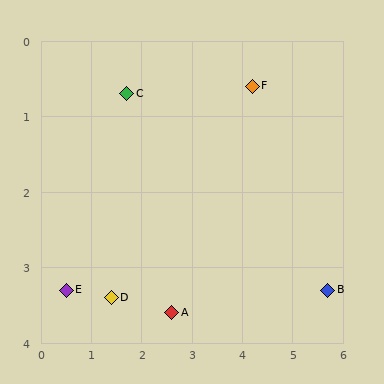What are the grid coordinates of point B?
Point B is at approximately (5.7, 3.3).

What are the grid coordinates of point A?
Point A is at approximately (2.6, 3.6).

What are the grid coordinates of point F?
Point F is at approximately (4.2, 0.6).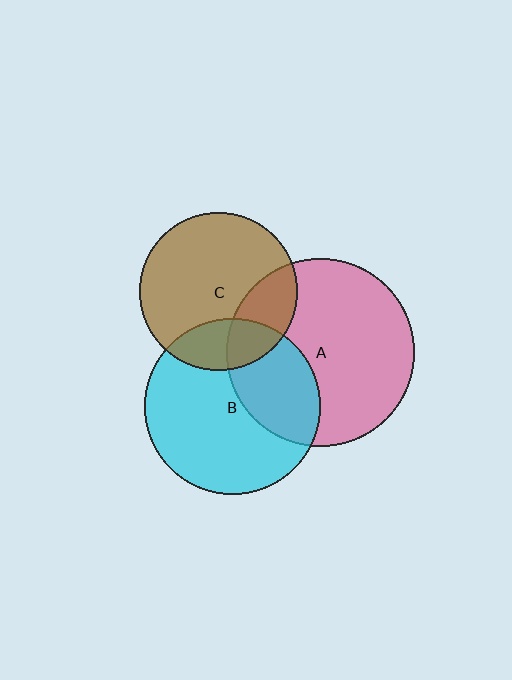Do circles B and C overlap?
Yes.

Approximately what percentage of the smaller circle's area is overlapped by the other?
Approximately 20%.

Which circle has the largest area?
Circle A (pink).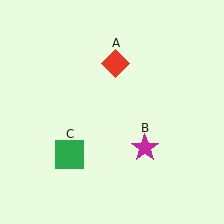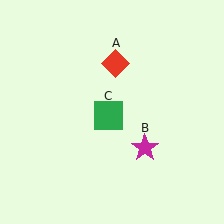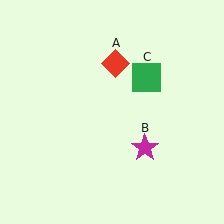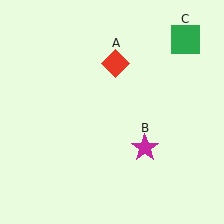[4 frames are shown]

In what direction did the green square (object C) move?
The green square (object C) moved up and to the right.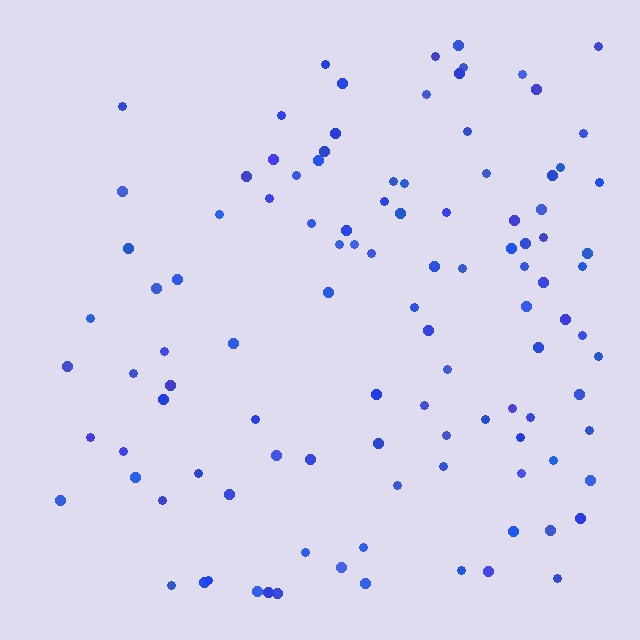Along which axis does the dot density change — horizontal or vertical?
Horizontal.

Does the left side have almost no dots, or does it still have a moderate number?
Still a moderate number, just noticeably fewer than the right.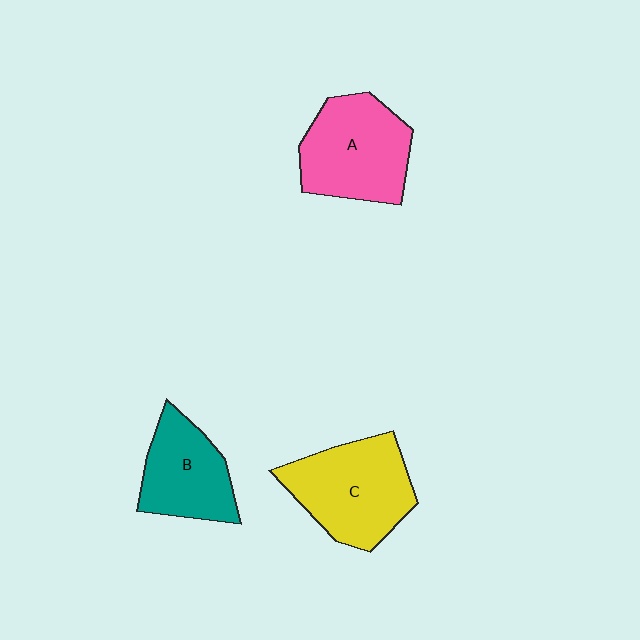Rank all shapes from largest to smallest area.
From largest to smallest: C (yellow), A (pink), B (teal).